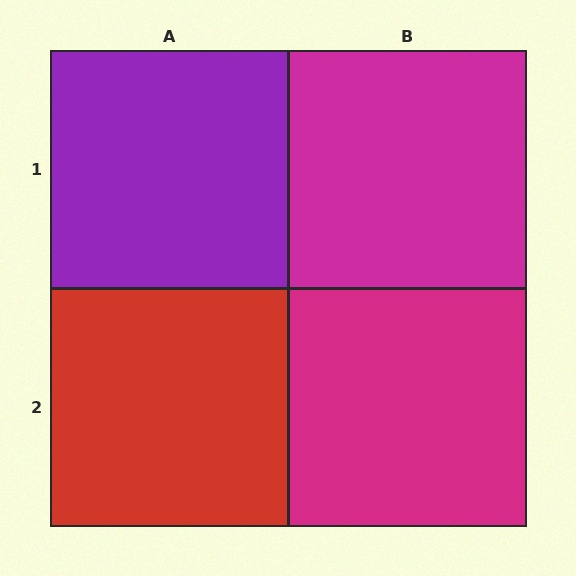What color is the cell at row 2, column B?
Magenta.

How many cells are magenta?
2 cells are magenta.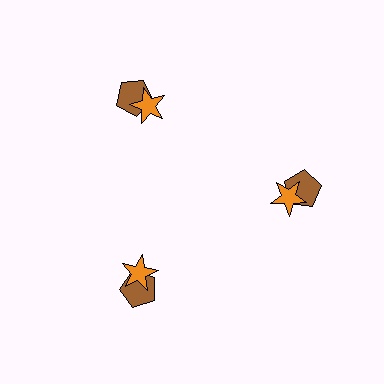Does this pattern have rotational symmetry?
Yes, this pattern has 3-fold rotational symmetry. It looks the same after rotating 120 degrees around the center.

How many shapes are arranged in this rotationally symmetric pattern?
There are 6 shapes, arranged in 3 groups of 2.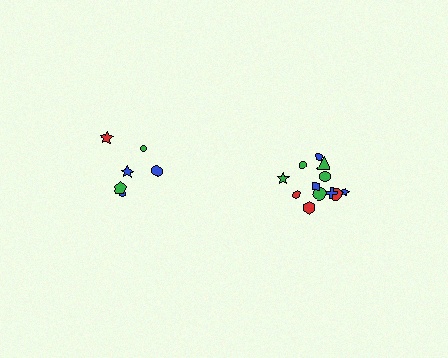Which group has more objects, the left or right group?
The right group.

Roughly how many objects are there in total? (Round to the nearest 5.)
Roughly 20 objects in total.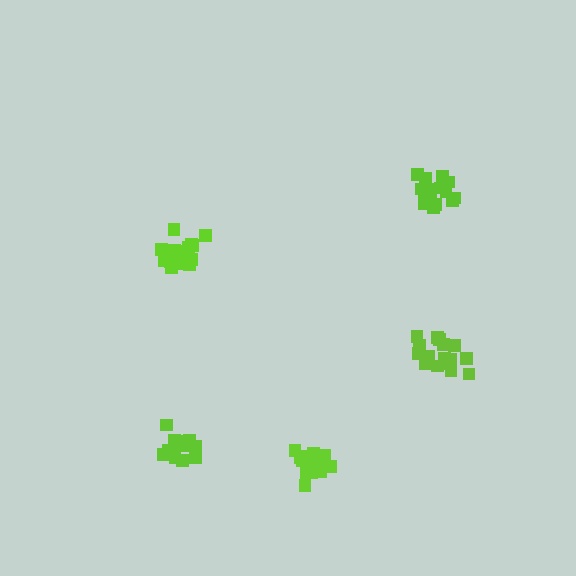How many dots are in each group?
Group 1: 16 dots, Group 2: 20 dots, Group 3: 19 dots, Group 4: 15 dots, Group 5: 17 dots (87 total).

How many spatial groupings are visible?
There are 5 spatial groupings.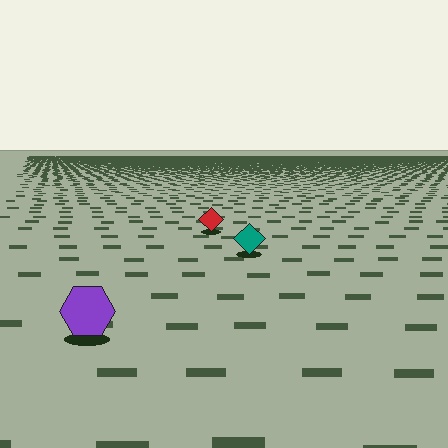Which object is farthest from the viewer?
The red diamond is farthest from the viewer. It appears smaller and the ground texture around it is denser.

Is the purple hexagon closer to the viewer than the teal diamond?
Yes. The purple hexagon is closer — you can tell from the texture gradient: the ground texture is coarser near it.